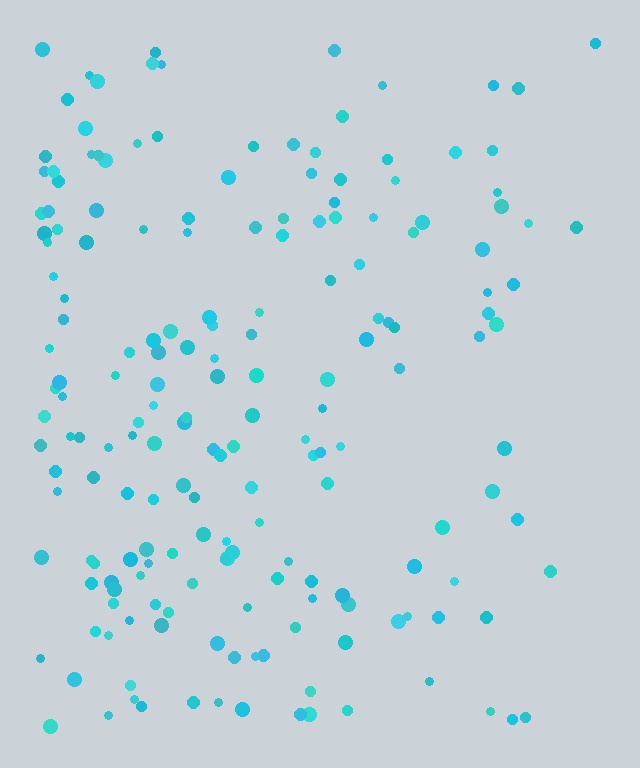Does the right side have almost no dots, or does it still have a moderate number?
Still a moderate number, just noticeably fewer than the left.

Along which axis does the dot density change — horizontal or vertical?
Horizontal.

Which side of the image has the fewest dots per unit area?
The right.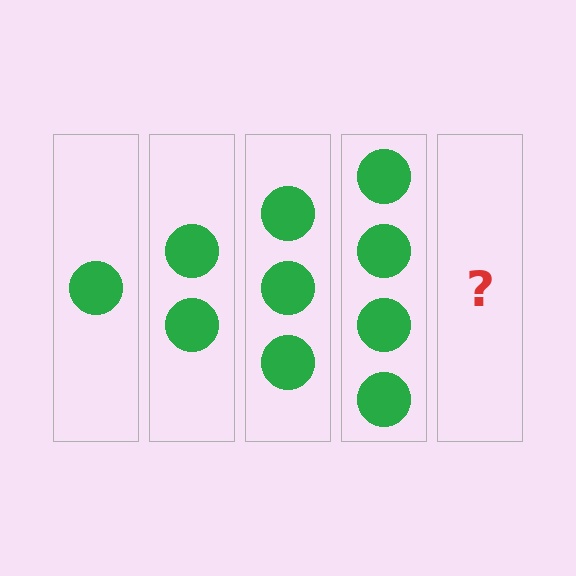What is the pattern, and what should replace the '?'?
The pattern is that each step adds one more circle. The '?' should be 5 circles.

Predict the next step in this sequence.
The next step is 5 circles.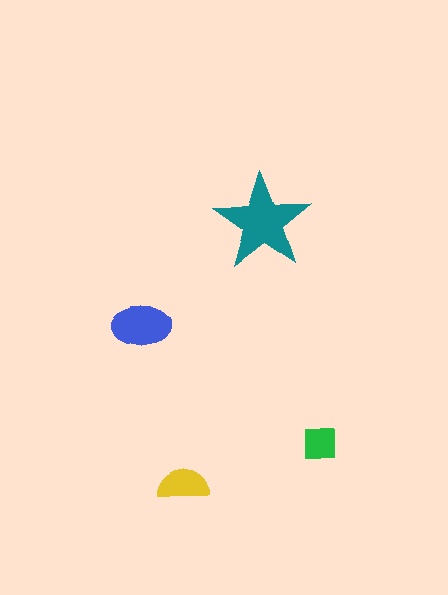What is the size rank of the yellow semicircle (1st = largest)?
3rd.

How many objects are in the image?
There are 4 objects in the image.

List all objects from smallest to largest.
The green square, the yellow semicircle, the blue ellipse, the teal star.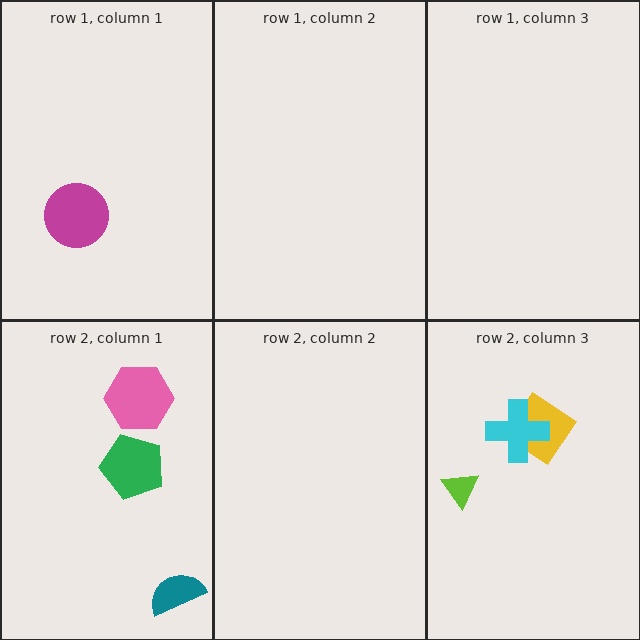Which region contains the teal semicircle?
The row 2, column 1 region.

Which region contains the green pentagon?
The row 2, column 1 region.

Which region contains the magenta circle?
The row 1, column 1 region.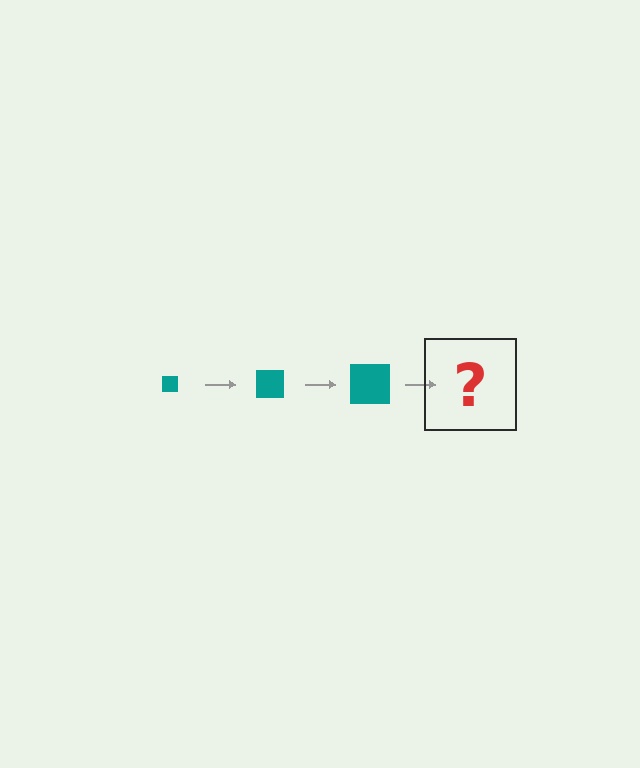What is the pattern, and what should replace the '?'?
The pattern is that the square gets progressively larger each step. The '?' should be a teal square, larger than the previous one.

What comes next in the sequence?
The next element should be a teal square, larger than the previous one.